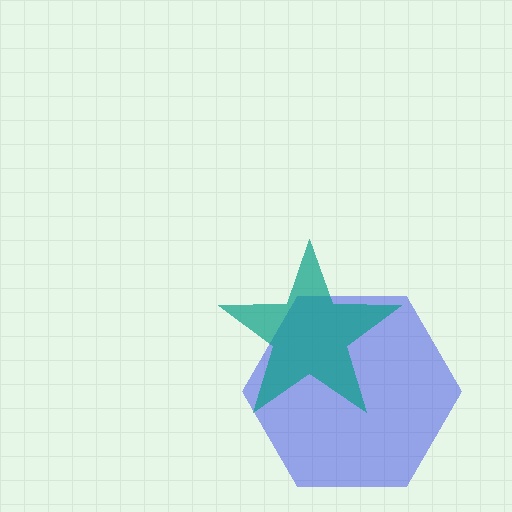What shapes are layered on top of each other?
The layered shapes are: a blue hexagon, a teal star.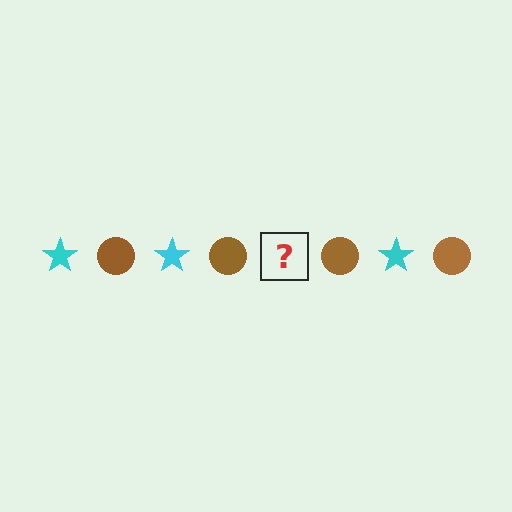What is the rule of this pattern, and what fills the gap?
The rule is that the pattern alternates between cyan star and brown circle. The gap should be filled with a cyan star.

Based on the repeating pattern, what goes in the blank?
The blank should be a cyan star.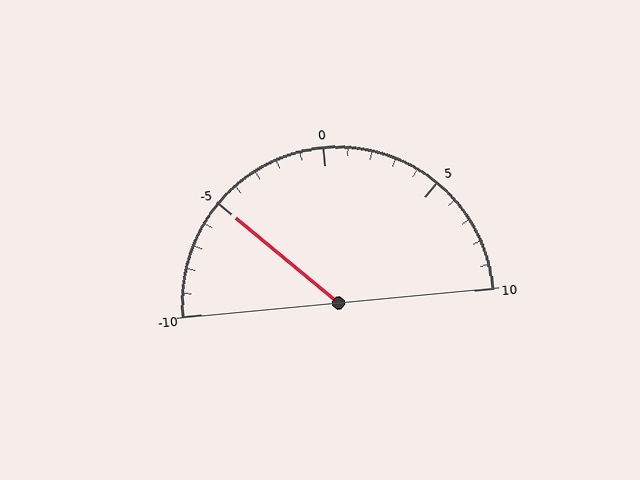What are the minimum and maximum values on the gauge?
The gauge ranges from -10 to 10.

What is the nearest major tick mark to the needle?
The nearest major tick mark is -5.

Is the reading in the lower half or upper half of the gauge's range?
The reading is in the lower half of the range (-10 to 10).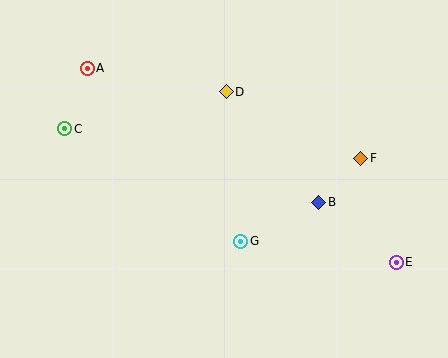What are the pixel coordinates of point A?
Point A is at (87, 68).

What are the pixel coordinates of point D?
Point D is at (226, 92).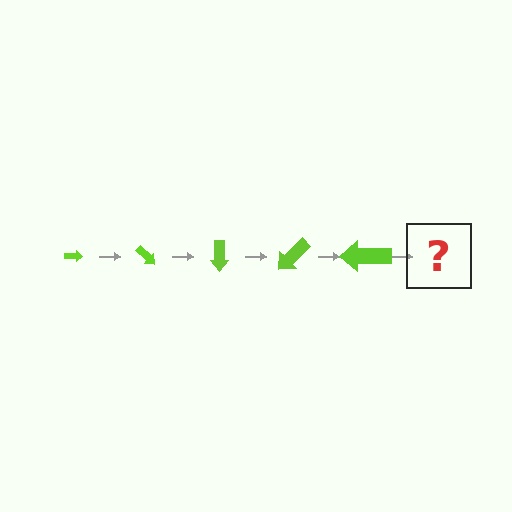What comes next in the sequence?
The next element should be an arrow, larger than the previous one and rotated 225 degrees from the start.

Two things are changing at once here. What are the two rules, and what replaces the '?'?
The two rules are that the arrow grows larger each step and it rotates 45 degrees each step. The '?' should be an arrow, larger than the previous one and rotated 225 degrees from the start.